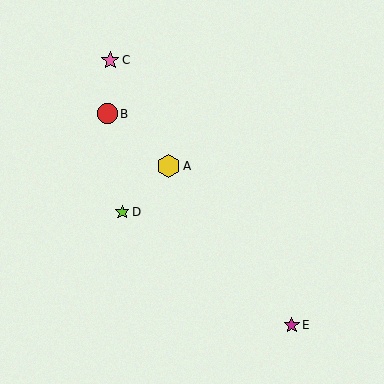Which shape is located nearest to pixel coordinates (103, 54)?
The pink star (labeled C) at (110, 60) is nearest to that location.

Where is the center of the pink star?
The center of the pink star is at (110, 60).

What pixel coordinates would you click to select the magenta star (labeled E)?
Click at (292, 325) to select the magenta star E.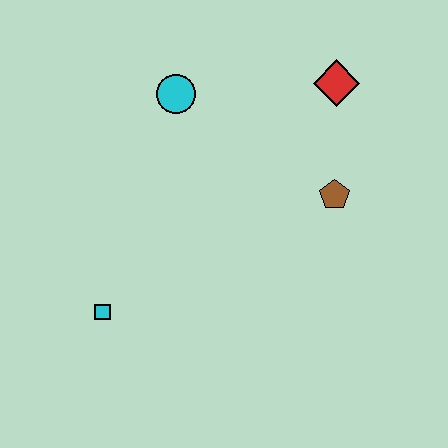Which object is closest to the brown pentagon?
The red diamond is closest to the brown pentagon.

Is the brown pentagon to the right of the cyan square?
Yes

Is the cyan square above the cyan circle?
No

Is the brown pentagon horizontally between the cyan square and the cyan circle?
No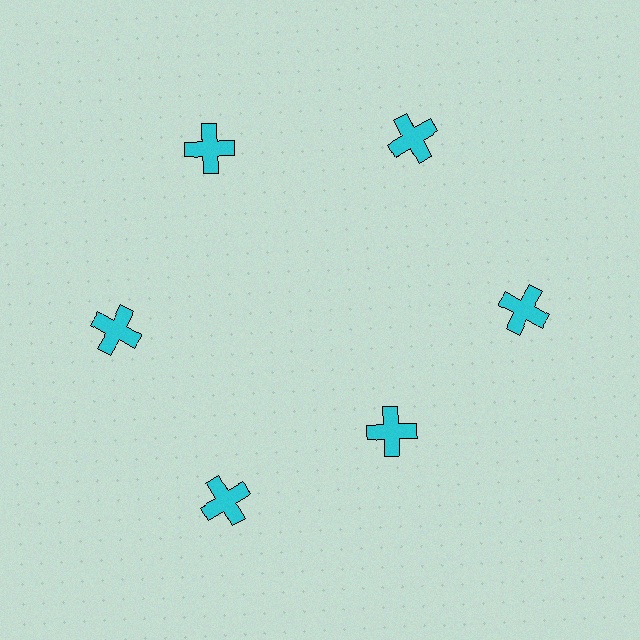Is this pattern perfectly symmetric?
No. The 6 cyan crosses are arranged in a ring, but one element near the 5 o'clock position is pulled inward toward the center, breaking the 6-fold rotational symmetry.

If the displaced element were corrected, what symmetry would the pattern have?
It would have 6-fold rotational symmetry — the pattern would map onto itself every 60 degrees.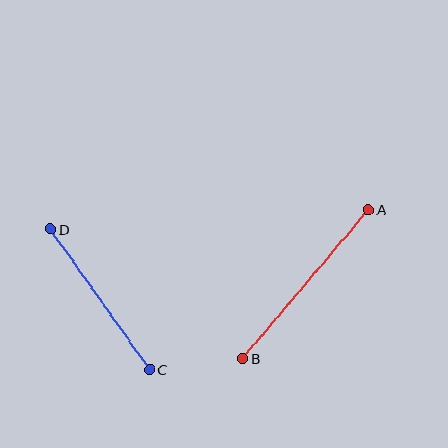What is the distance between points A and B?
The distance is approximately 195 pixels.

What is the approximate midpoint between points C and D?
The midpoint is at approximately (100, 299) pixels.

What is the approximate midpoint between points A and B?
The midpoint is at approximately (306, 284) pixels.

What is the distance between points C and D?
The distance is approximately 172 pixels.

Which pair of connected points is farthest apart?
Points A and B are farthest apart.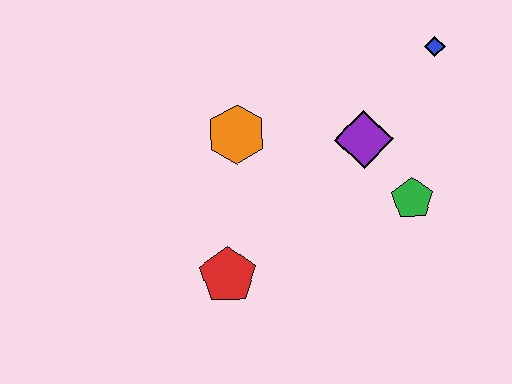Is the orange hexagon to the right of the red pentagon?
Yes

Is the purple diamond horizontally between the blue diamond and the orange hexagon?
Yes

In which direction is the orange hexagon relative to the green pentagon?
The orange hexagon is to the left of the green pentagon.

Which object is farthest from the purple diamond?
The red pentagon is farthest from the purple diamond.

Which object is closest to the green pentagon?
The purple diamond is closest to the green pentagon.